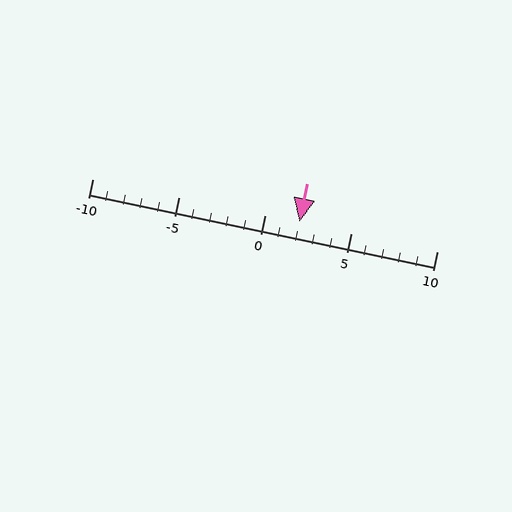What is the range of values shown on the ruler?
The ruler shows values from -10 to 10.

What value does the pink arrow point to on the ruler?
The pink arrow points to approximately 2.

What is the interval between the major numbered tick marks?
The major tick marks are spaced 5 units apart.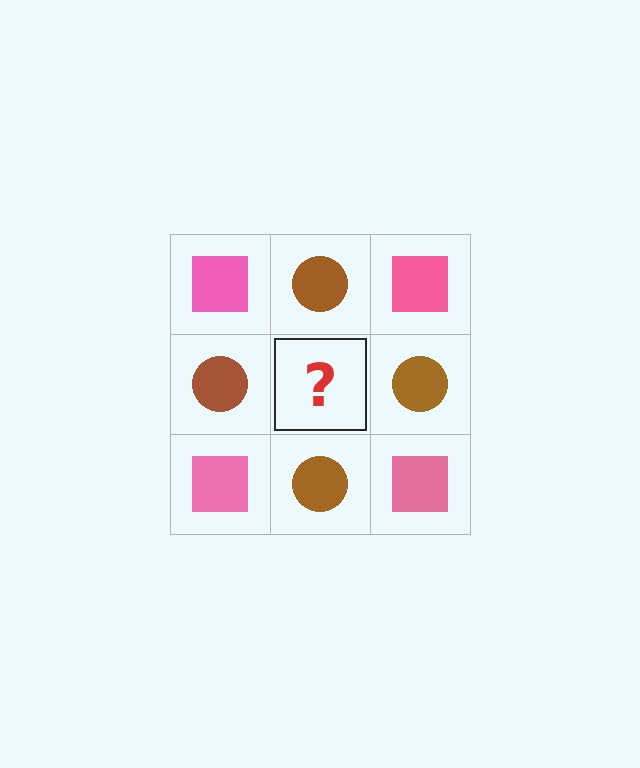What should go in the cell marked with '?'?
The missing cell should contain a pink square.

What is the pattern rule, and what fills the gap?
The rule is that it alternates pink square and brown circle in a checkerboard pattern. The gap should be filled with a pink square.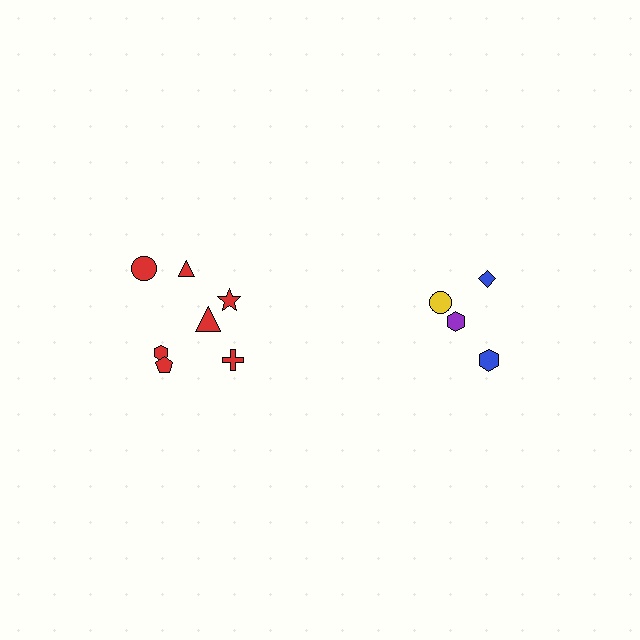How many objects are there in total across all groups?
There are 11 objects.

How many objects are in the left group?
There are 7 objects.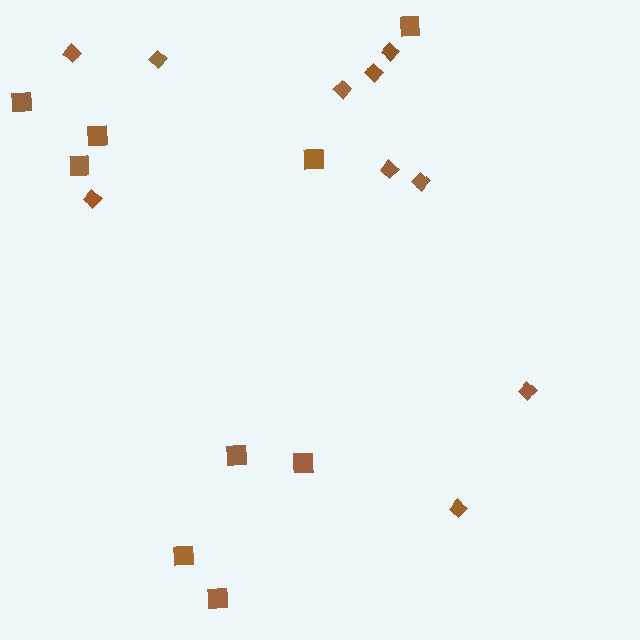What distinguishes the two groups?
There are 2 groups: one group of squares (9) and one group of diamonds (10).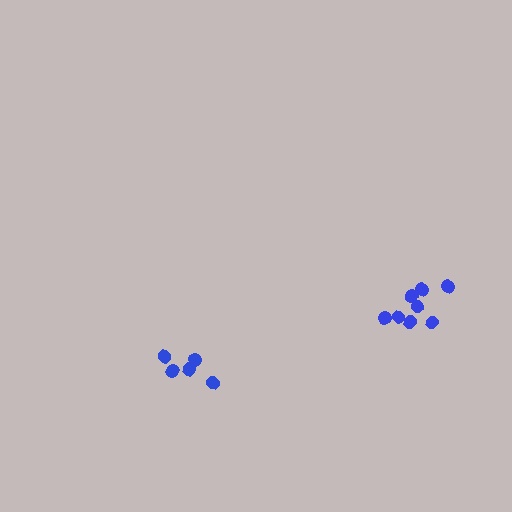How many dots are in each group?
Group 1: 8 dots, Group 2: 5 dots (13 total).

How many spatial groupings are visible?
There are 2 spatial groupings.